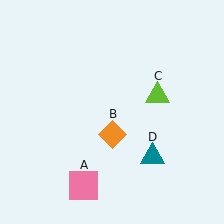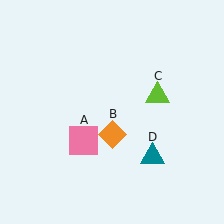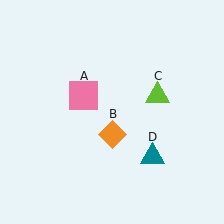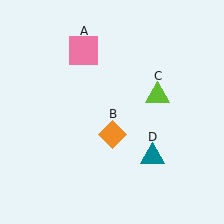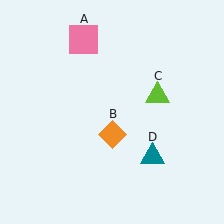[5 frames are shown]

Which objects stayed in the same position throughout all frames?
Orange diamond (object B) and lime triangle (object C) and teal triangle (object D) remained stationary.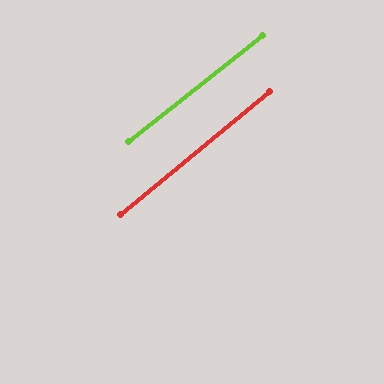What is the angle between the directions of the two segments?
Approximately 1 degree.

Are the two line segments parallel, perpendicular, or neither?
Parallel — their directions differ by only 0.8°.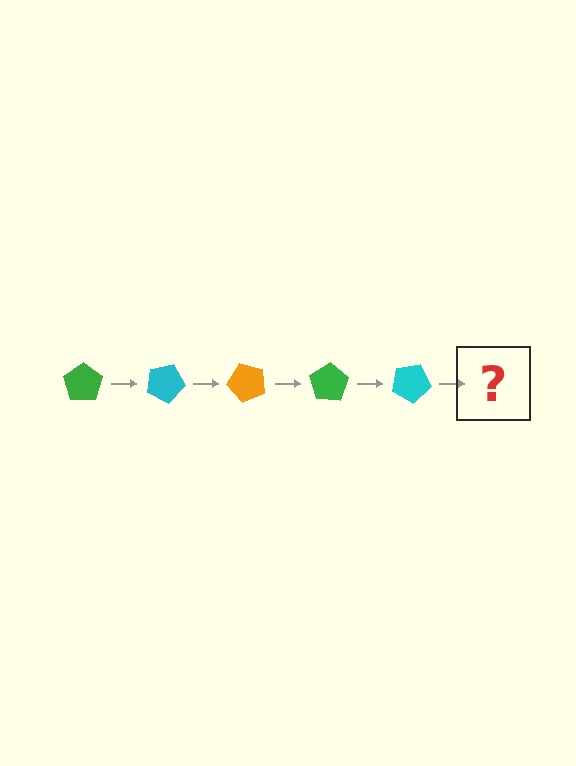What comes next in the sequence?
The next element should be an orange pentagon, rotated 125 degrees from the start.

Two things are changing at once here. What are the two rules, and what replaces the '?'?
The two rules are that it rotates 25 degrees each step and the color cycles through green, cyan, and orange. The '?' should be an orange pentagon, rotated 125 degrees from the start.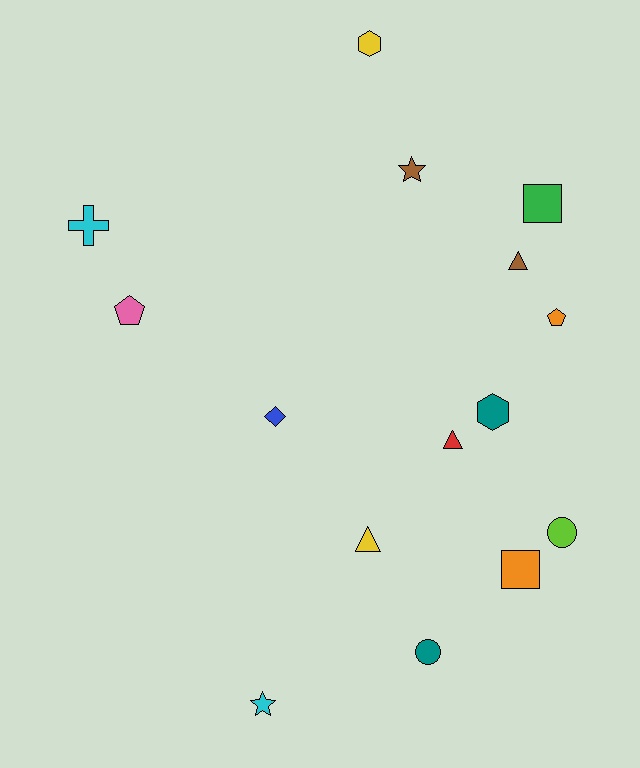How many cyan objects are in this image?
There are 2 cyan objects.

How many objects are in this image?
There are 15 objects.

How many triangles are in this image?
There are 3 triangles.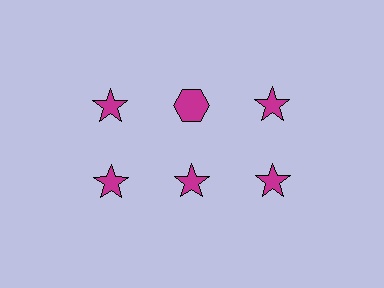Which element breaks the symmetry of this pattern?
The magenta hexagon in the top row, second from left column breaks the symmetry. All other shapes are magenta stars.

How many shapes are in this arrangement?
There are 6 shapes arranged in a grid pattern.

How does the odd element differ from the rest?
It has a different shape: hexagon instead of star.